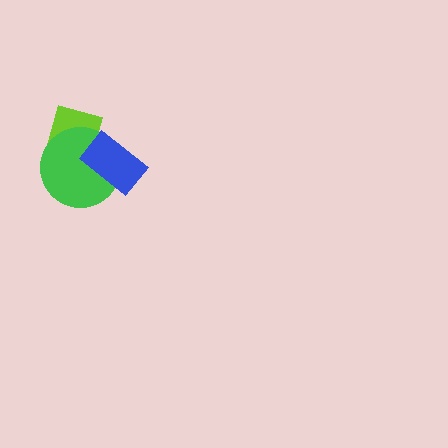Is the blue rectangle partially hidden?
No, no other shape covers it.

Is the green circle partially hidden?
Yes, it is partially covered by another shape.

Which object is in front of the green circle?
The blue rectangle is in front of the green circle.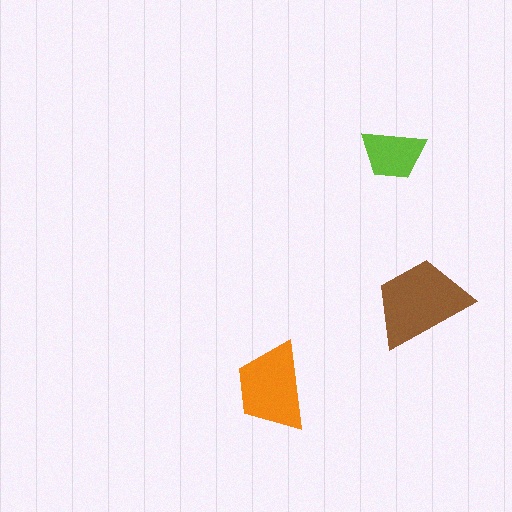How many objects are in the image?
There are 3 objects in the image.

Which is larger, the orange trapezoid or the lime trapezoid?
The orange one.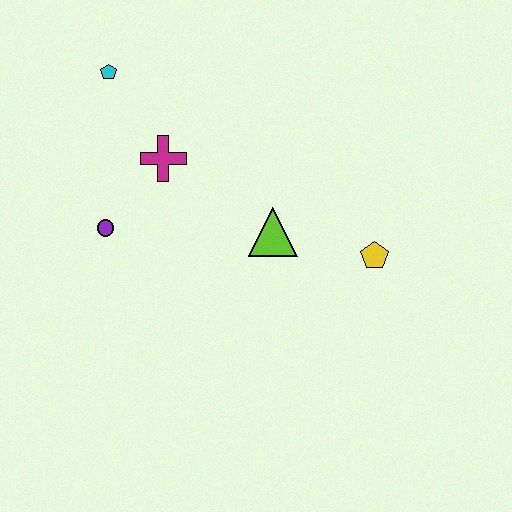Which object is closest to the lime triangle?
The yellow pentagon is closest to the lime triangle.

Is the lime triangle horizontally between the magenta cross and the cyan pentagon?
No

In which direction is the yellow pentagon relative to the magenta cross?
The yellow pentagon is to the right of the magenta cross.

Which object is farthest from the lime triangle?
The cyan pentagon is farthest from the lime triangle.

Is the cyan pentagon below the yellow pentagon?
No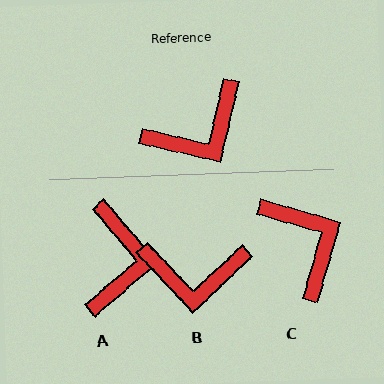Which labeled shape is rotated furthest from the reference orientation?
C, about 87 degrees away.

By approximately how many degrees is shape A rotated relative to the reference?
Approximately 54 degrees counter-clockwise.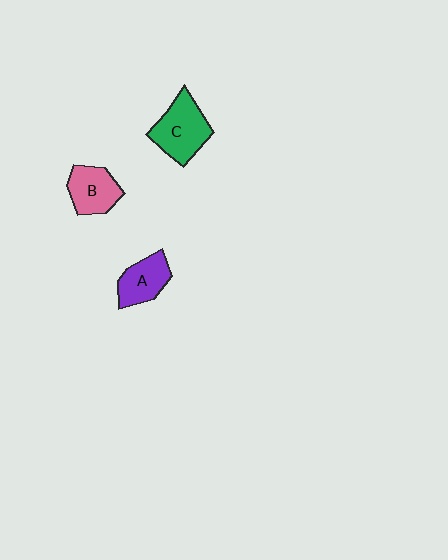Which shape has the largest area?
Shape C (green).